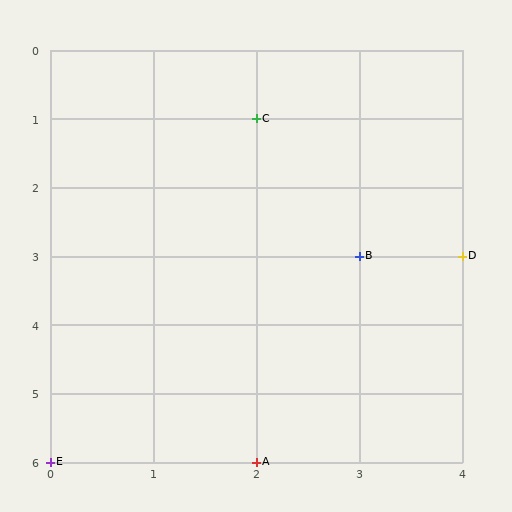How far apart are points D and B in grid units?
Points D and B are 1 column apart.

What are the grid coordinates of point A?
Point A is at grid coordinates (2, 6).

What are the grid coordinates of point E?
Point E is at grid coordinates (0, 6).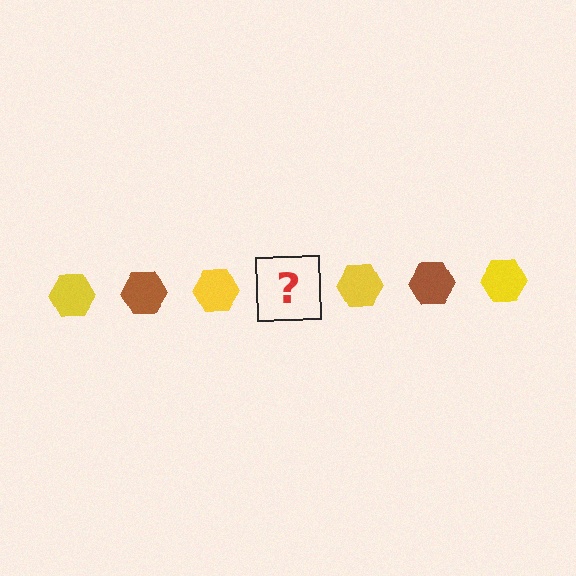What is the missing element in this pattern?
The missing element is a brown hexagon.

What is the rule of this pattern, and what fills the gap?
The rule is that the pattern cycles through yellow, brown hexagons. The gap should be filled with a brown hexagon.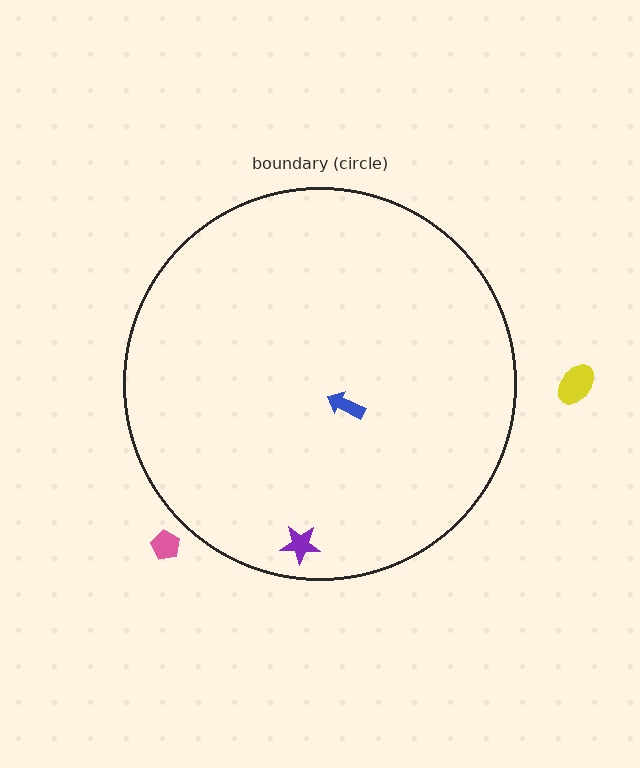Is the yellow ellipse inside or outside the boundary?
Outside.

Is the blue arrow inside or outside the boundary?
Inside.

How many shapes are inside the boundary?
2 inside, 2 outside.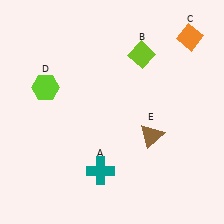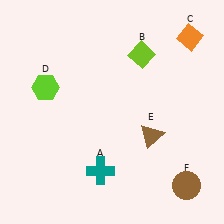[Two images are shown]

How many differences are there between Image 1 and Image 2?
There is 1 difference between the two images.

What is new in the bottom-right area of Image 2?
A brown circle (F) was added in the bottom-right area of Image 2.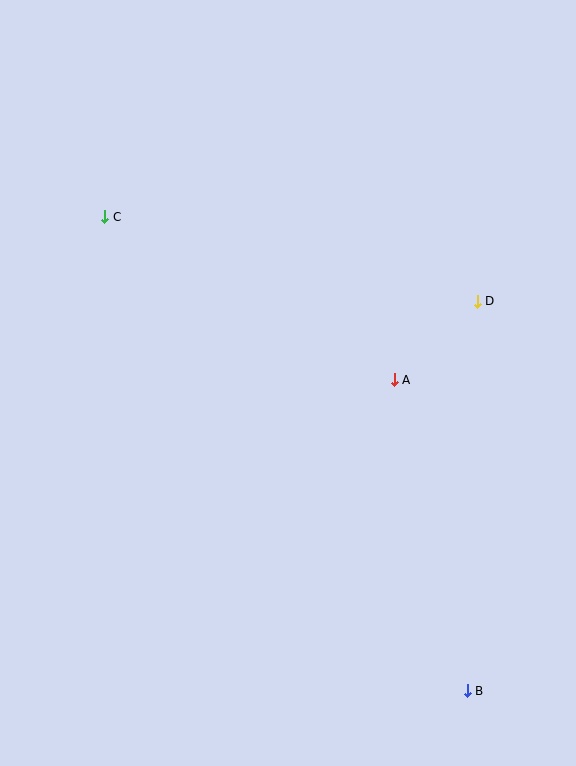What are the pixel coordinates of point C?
Point C is at (105, 217).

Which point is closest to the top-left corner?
Point C is closest to the top-left corner.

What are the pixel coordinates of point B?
Point B is at (467, 691).